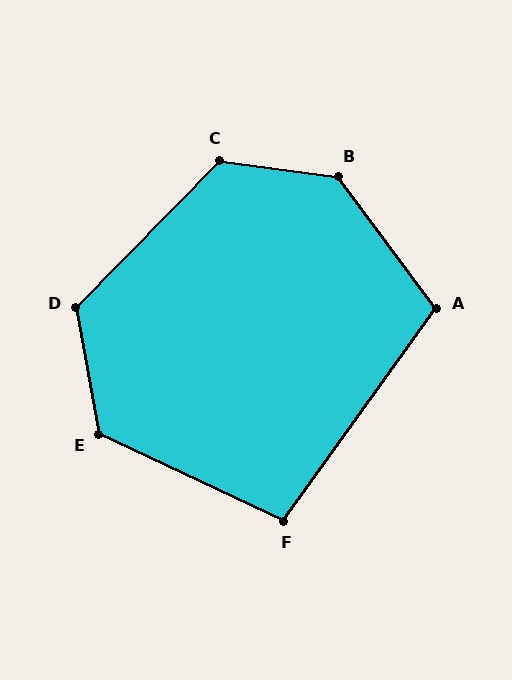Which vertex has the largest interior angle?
B, at approximately 134 degrees.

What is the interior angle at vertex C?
Approximately 127 degrees (obtuse).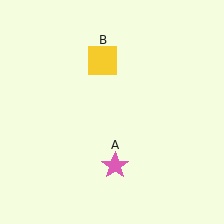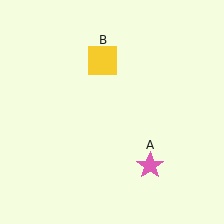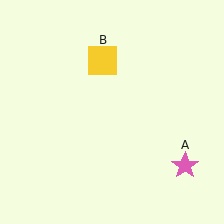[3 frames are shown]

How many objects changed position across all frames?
1 object changed position: pink star (object A).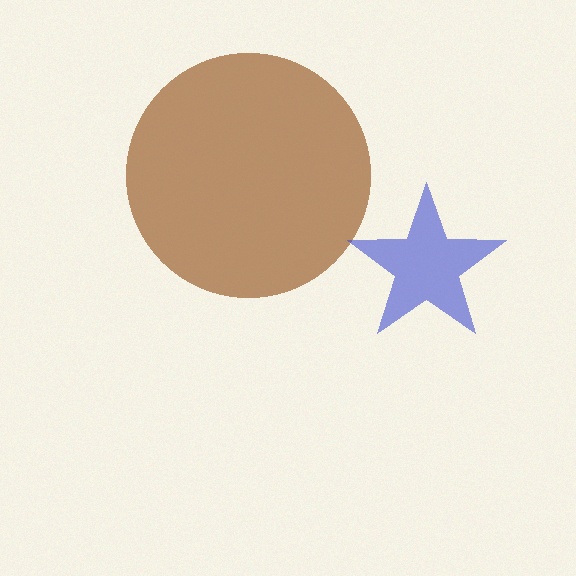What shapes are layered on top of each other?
The layered shapes are: a brown circle, a blue star.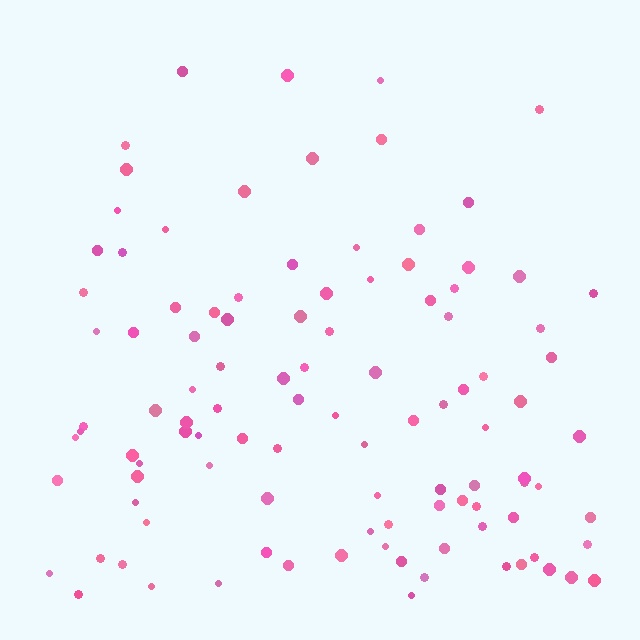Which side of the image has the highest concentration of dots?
The bottom.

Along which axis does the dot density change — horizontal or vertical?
Vertical.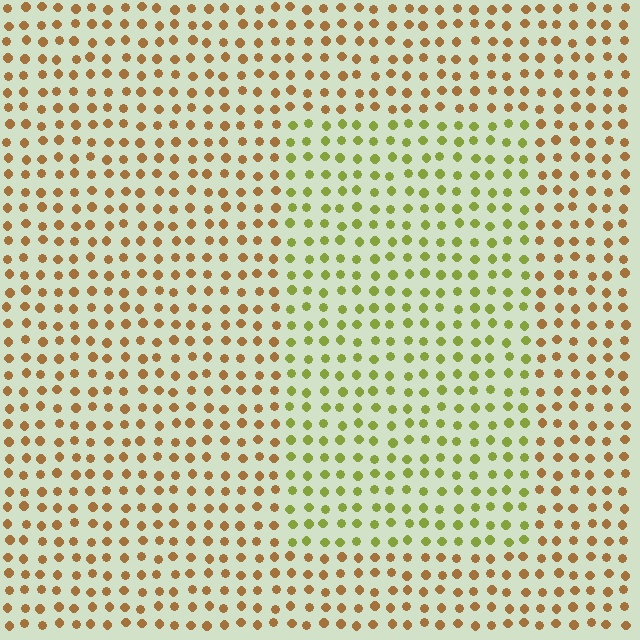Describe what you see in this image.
The image is filled with small brown elements in a uniform arrangement. A rectangle-shaped region is visible where the elements are tinted to a slightly different hue, forming a subtle color boundary.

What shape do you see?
I see a rectangle.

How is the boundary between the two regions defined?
The boundary is defined purely by a slight shift in hue (about 47 degrees). Spacing, size, and orientation are identical on both sides.